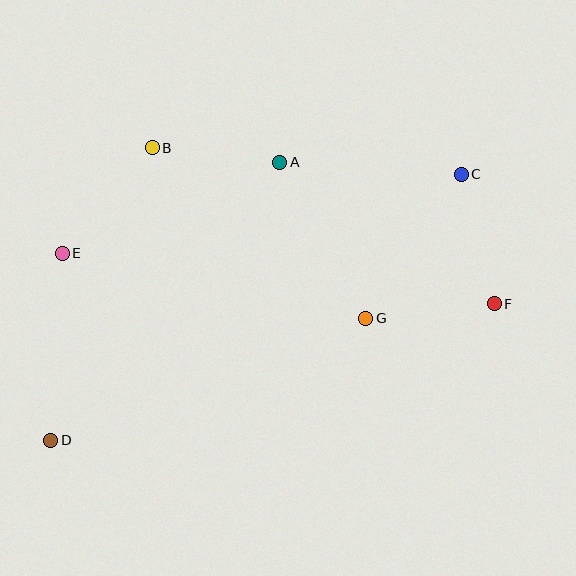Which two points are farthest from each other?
Points C and D are farthest from each other.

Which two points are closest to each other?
Points A and B are closest to each other.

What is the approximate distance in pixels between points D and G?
The distance between D and G is approximately 338 pixels.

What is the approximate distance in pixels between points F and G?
The distance between F and G is approximately 129 pixels.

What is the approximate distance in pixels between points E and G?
The distance between E and G is approximately 311 pixels.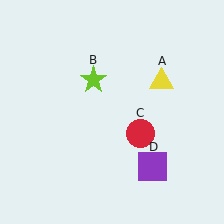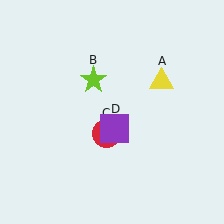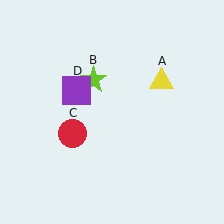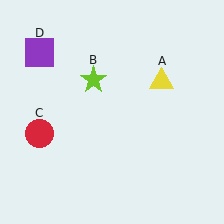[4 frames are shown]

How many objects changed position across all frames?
2 objects changed position: red circle (object C), purple square (object D).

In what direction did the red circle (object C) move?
The red circle (object C) moved left.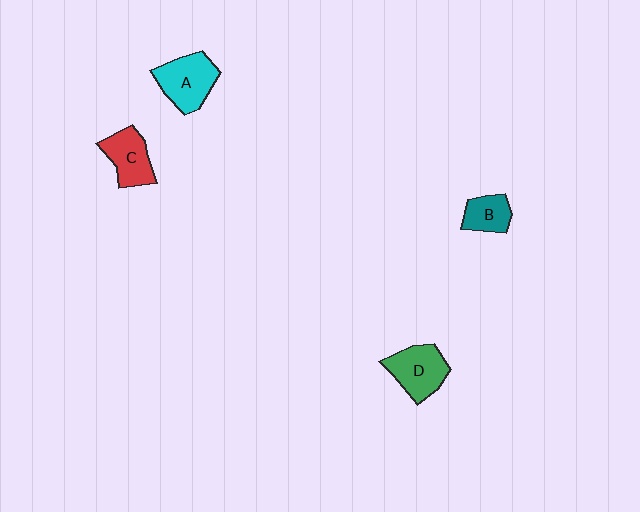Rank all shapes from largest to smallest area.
From largest to smallest: A (cyan), D (green), C (red), B (teal).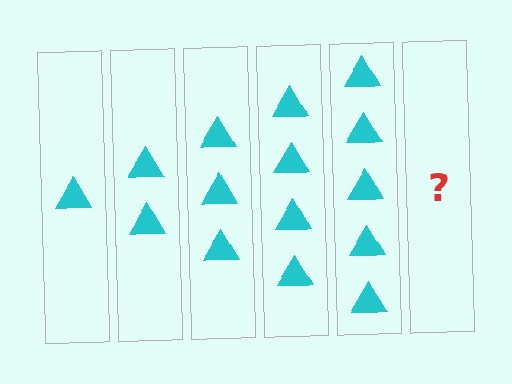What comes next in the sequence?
The next element should be 6 triangles.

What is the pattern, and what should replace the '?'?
The pattern is that each step adds one more triangle. The '?' should be 6 triangles.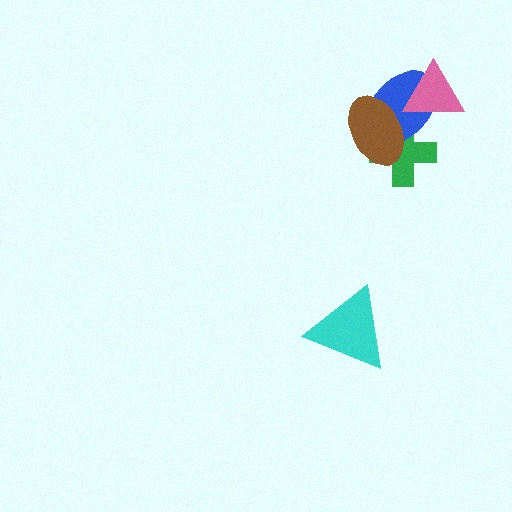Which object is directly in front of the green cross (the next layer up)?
The blue ellipse is directly in front of the green cross.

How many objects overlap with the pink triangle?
1 object overlaps with the pink triangle.